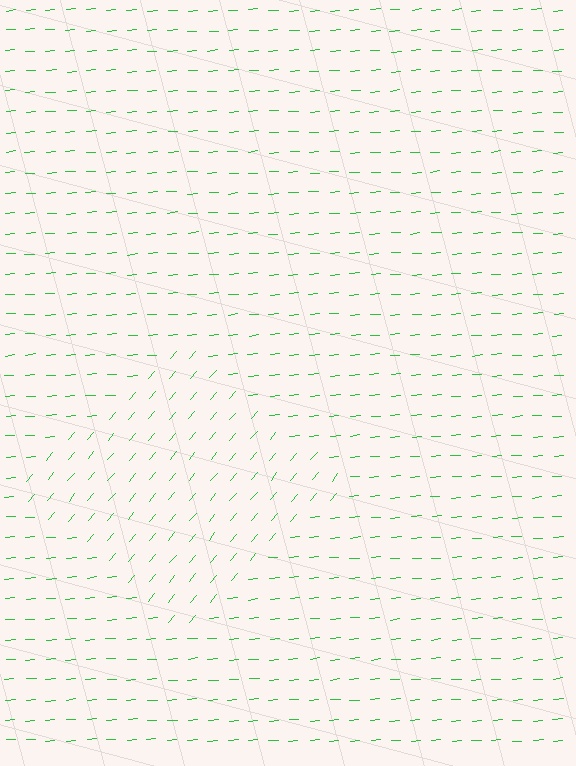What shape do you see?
I see a diamond.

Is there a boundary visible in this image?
Yes, there is a texture boundary formed by a change in line orientation.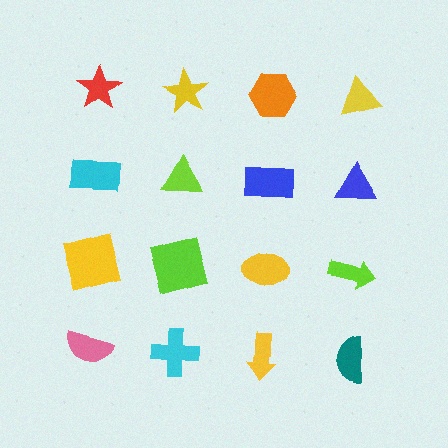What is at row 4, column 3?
A yellow arrow.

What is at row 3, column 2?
A lime square.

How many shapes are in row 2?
4 shapes.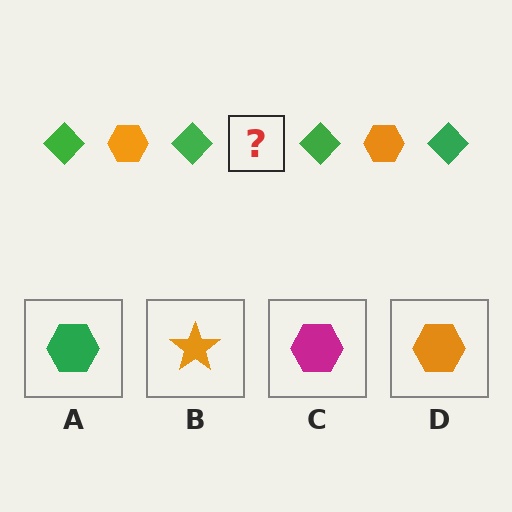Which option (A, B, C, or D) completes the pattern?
D.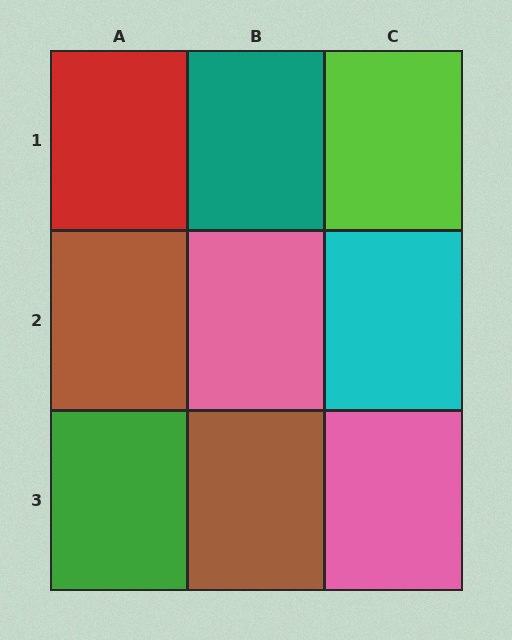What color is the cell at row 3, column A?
Green.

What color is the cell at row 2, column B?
Pink.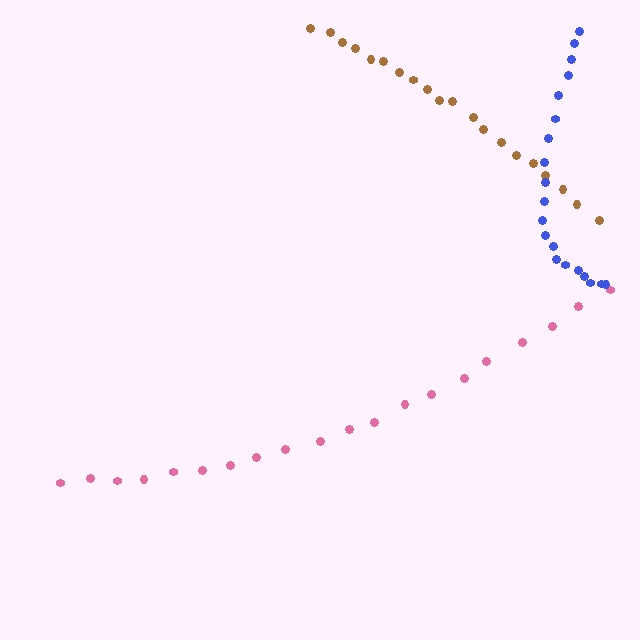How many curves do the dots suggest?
There are 3 distinct paths.